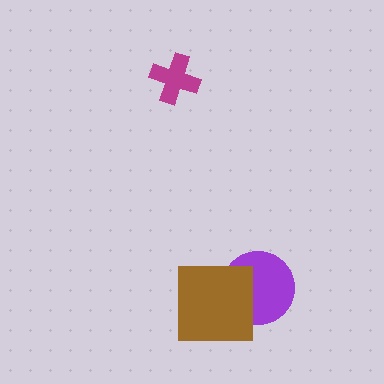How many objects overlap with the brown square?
1 object overlaps with the brown square.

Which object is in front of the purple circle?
The brown square is in front of the purple circle.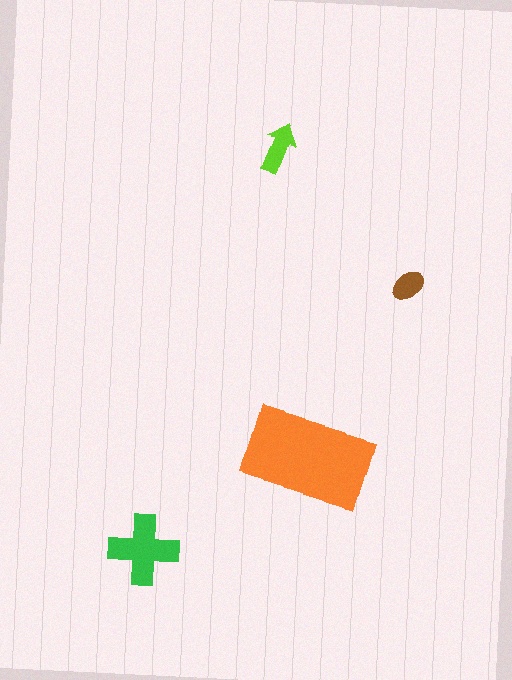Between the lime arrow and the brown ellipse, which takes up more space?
The lime arrow.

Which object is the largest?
The orange rectangle.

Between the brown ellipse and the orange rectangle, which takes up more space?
The orange rectangle.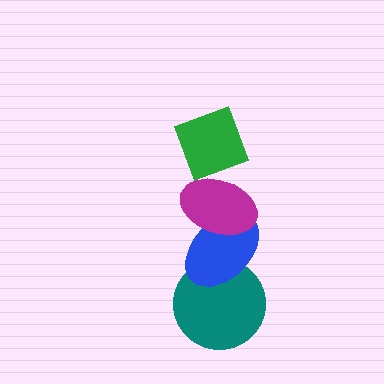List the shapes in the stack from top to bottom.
From top to bottom: the green diamond, the magenta ellipse, the blue ellipse, the teal circle.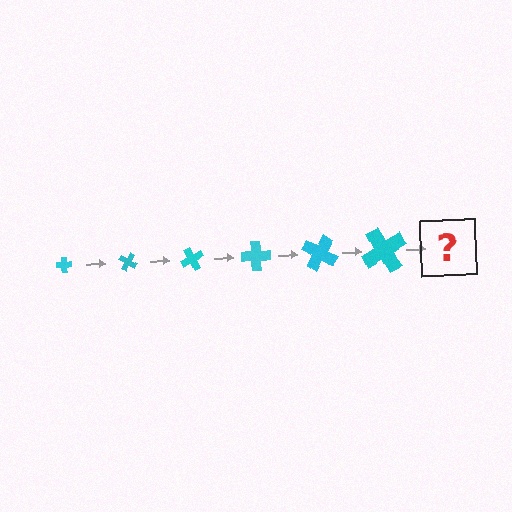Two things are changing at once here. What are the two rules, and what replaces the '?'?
The two rules are that the cross grows larger each step and it rotates 30 degrees each step. The '?' should be a cross, larger than the previous one and rotated 180 degrees from the start.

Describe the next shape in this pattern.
It should be a cross, larger than the previous one and rotated 180 degrees from the start.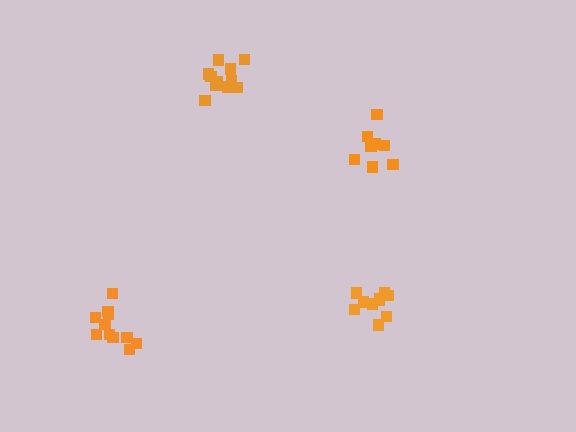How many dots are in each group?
Group 1: 11 dots, Group 2: 10 dots, Group 3: 11 dots, Group 4: 8 dots (40 total).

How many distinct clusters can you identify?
There are 4 distinct clusters.